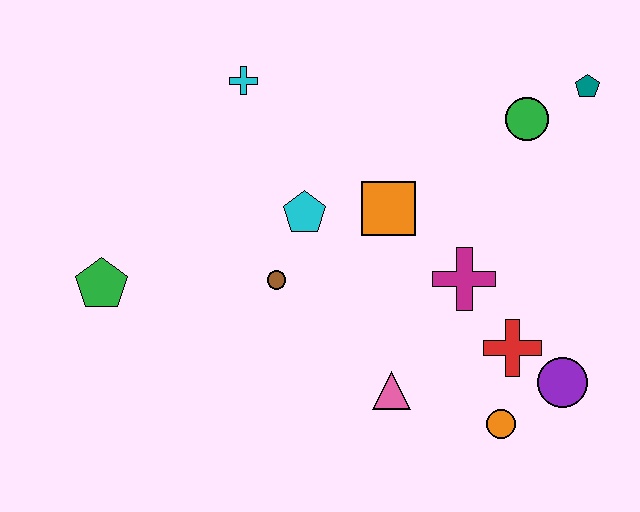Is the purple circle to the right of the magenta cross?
Yes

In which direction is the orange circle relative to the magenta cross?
The orange circle is below the magenta cross.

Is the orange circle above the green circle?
No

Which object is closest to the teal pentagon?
The green circle is closest to the teal pentagon.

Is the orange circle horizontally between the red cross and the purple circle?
No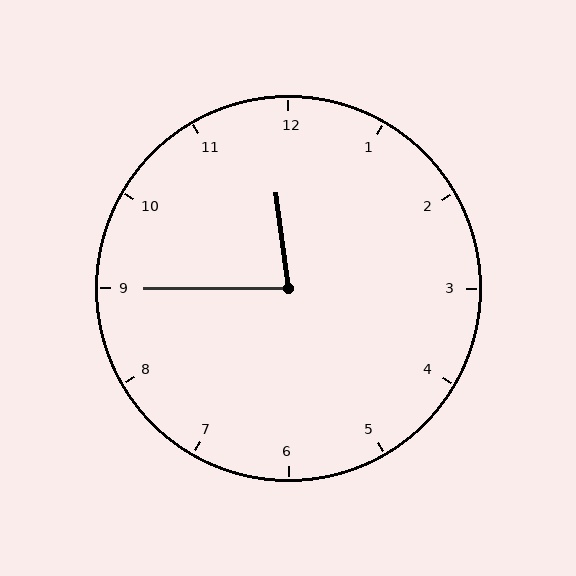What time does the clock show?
11:45.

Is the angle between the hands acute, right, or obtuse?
It is acute.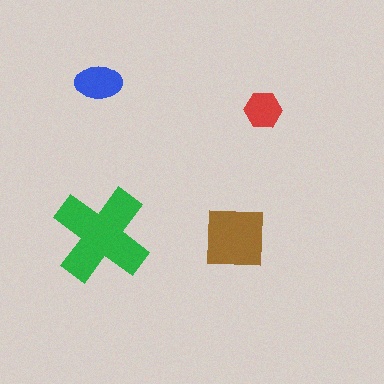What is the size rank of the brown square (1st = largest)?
2nd.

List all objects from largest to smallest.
The green cross, the brown square, the blue ellipse, the red hexagon.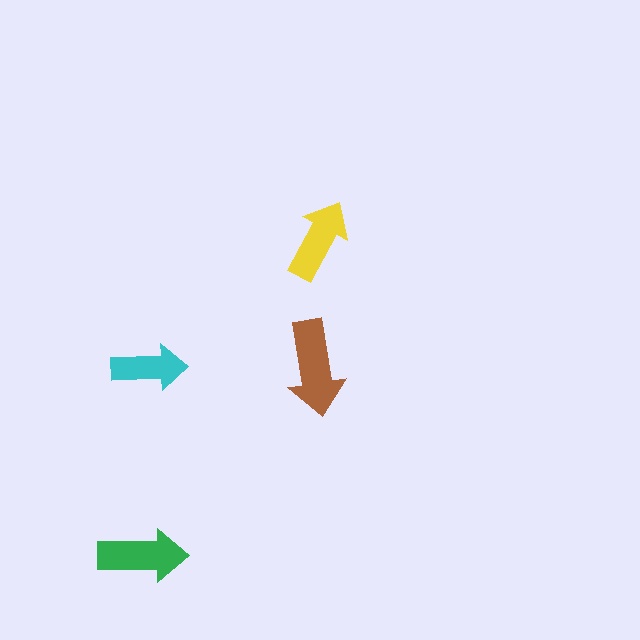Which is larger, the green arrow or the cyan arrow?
The green one.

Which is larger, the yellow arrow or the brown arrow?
The brown one.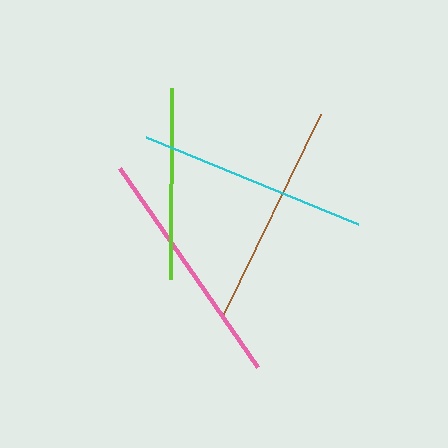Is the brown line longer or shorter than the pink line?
The pink line is longer than the brown line.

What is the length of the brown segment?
The brown segment is approximately 222 pixels long.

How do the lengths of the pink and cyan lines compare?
The pink and cyan lines are approximately the same length.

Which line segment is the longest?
The pink line is the longest at approximately 242 pixels.